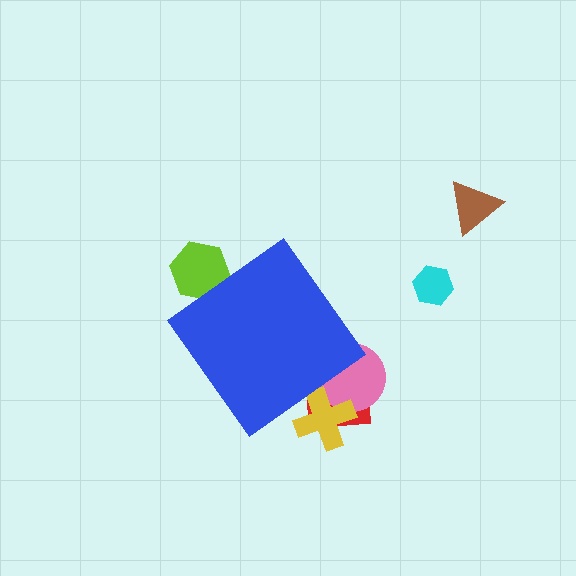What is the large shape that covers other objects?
A blue diamond.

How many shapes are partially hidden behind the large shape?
4 shapes are partially hidden.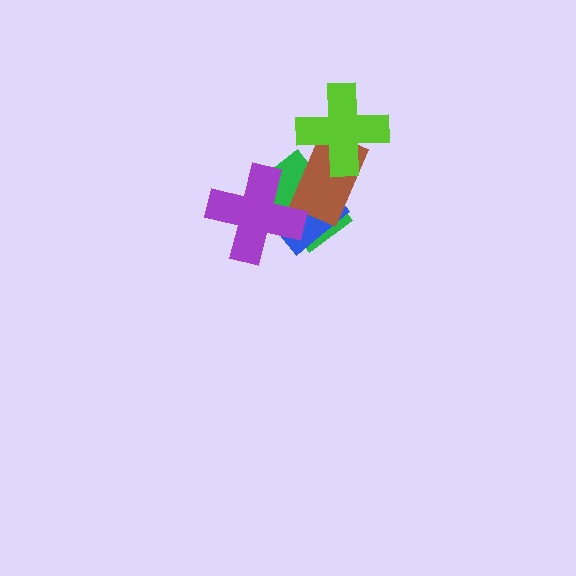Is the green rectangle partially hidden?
Yes, it is partially covered by another shape.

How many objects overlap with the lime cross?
2 objects overlap with the lime cross.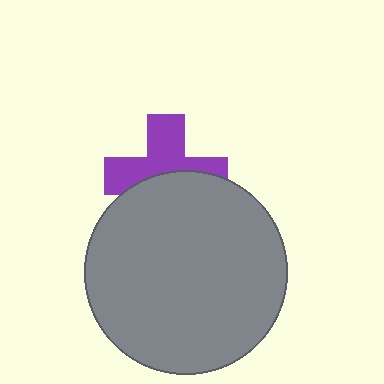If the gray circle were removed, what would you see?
You would see the complete purple cross.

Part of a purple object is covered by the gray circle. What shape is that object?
It is a cross.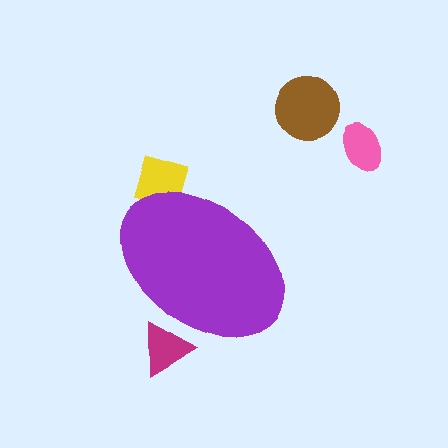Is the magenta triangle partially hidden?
Yes, the magenta triangle is partially hidden behind the purple ellipse.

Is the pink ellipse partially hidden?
No, the pink ellipse is fully visible.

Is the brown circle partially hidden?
No, the brown circle is fully visible.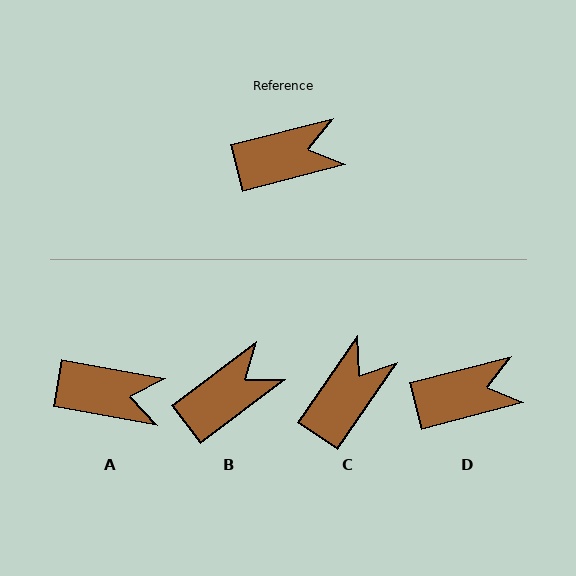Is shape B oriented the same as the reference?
No, it is off by about 23 degrees.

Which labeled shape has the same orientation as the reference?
D.